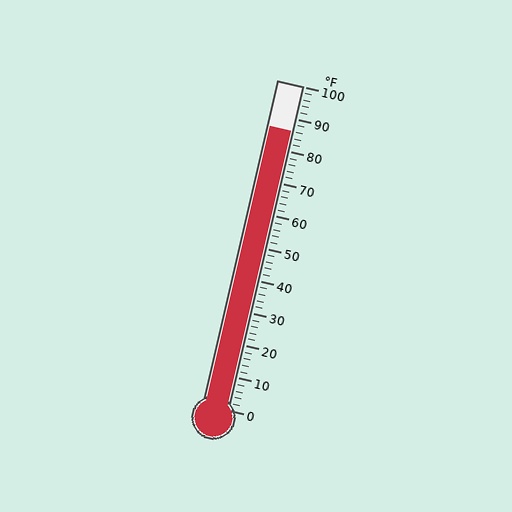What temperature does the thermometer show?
The thermometer shows approximately 86°F.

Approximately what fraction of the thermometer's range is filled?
The thermometer is filled to approximately 85% of its range.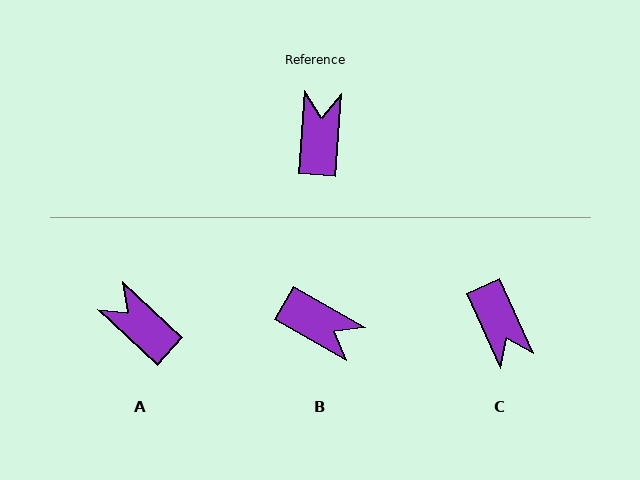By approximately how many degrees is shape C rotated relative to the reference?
Approximately 151 degrees clockwise.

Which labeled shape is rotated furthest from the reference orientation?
C, about 151 degrees away.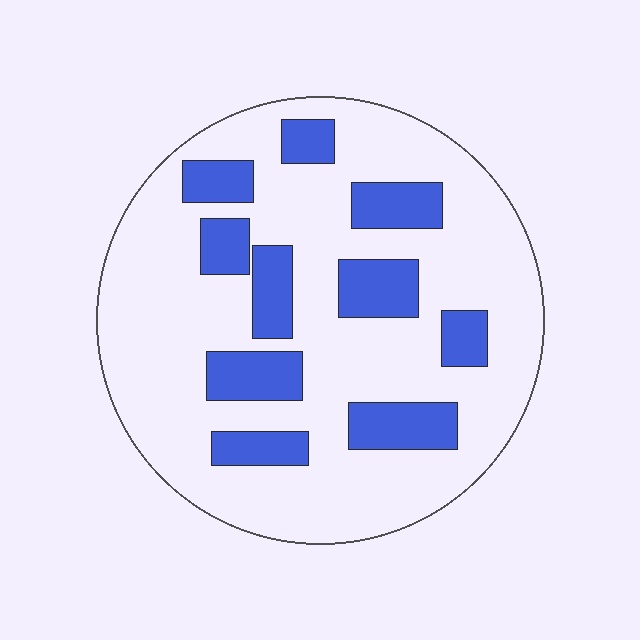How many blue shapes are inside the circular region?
10.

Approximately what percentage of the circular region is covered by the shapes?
Approximately 25%.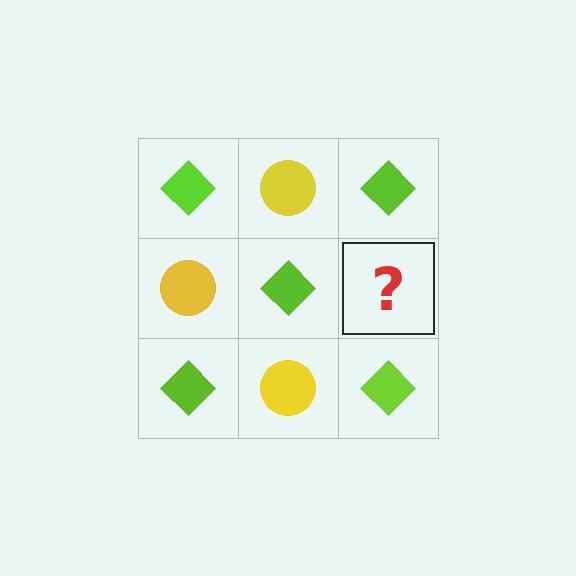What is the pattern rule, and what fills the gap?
The rule is that it alternates lime diamond and yellow circle in a checkerboard pattern. The gap should be filled with a yellow circle.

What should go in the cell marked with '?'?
The missing cell should contain a yellow circle.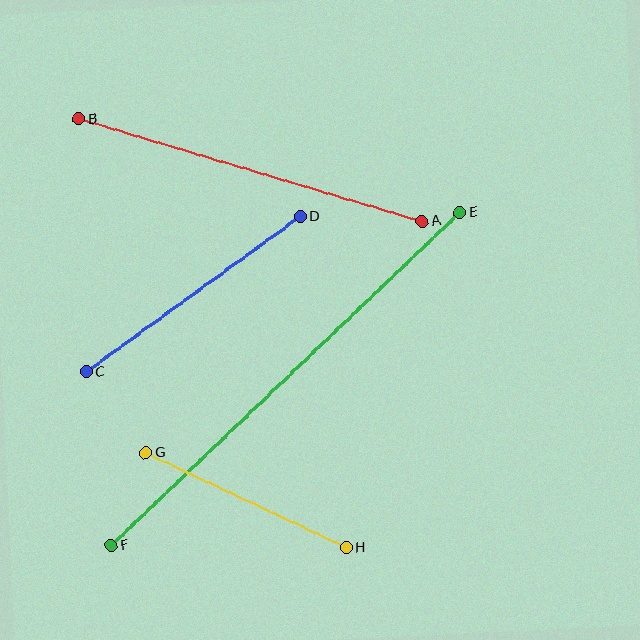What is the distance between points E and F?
The distance is approximately 482 pixels.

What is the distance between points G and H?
The distance is approximately 222 pixels.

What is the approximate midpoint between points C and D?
The midpoint is at approximately (193, 294) pixels.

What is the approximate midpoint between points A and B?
The midpoint is at approximately (251, 170) pixels.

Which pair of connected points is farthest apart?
Points E and F are farthest apart.